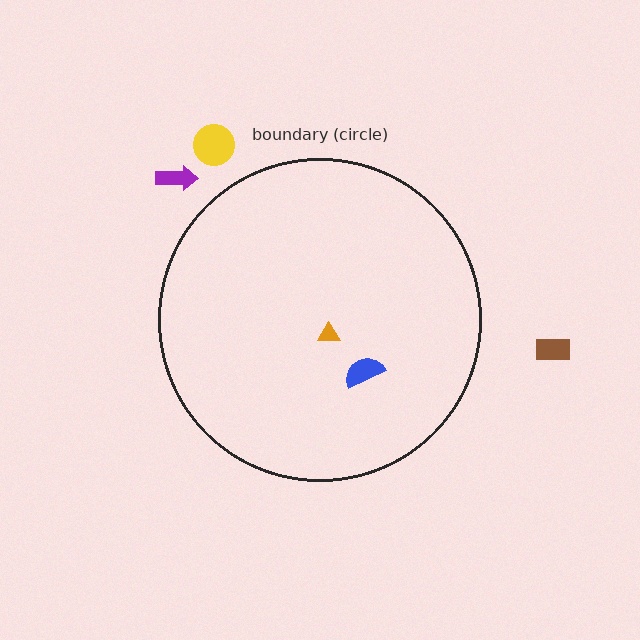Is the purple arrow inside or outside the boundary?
Outside.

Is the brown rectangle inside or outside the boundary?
Outside.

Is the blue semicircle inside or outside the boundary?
Inside.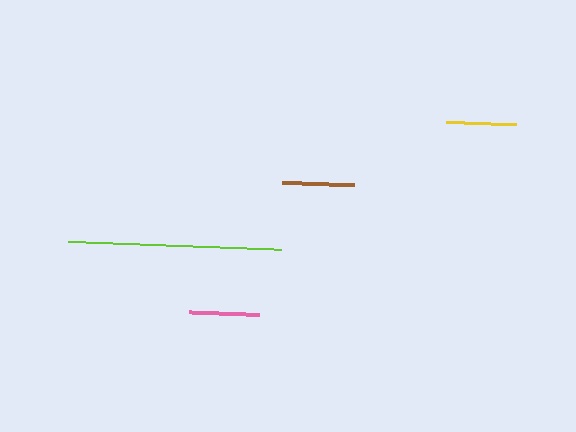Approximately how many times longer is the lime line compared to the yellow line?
The lime line is approximately 3.0 times the length of the yellow line.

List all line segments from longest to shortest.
From longest to shortest: lime, brown, pink, yellow.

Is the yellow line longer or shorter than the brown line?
The brown line is longer than the yellow line.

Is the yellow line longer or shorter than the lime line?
The lime line is longer than the yellow line.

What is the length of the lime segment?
The lime segment is approximately 212 pixels long.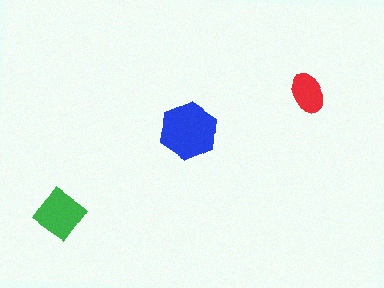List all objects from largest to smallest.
The blue hexagon, the green diamond, the red ellipse.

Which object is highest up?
The red ellipse is topmost.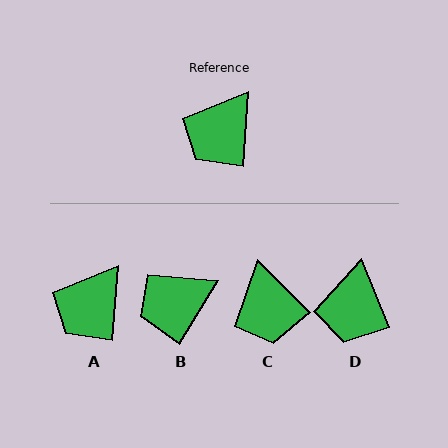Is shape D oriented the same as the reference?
No, it is off by about 26 degrees.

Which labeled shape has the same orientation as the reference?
A.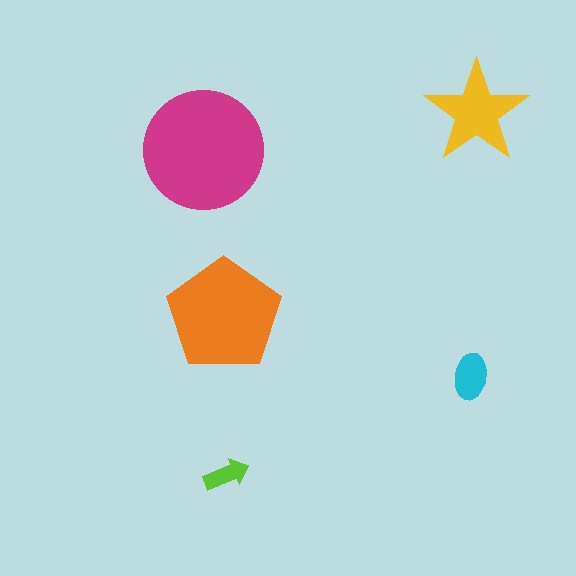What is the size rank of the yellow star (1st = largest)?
3rd.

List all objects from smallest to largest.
The lime arrow, the cyan ellipse, the yellow star, the orange pentagon, the magenta circle.